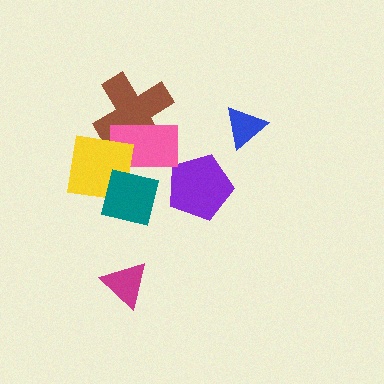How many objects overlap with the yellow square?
3 objects overlap with the yellow square.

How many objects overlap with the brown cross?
2 objects overlap with the brown cross.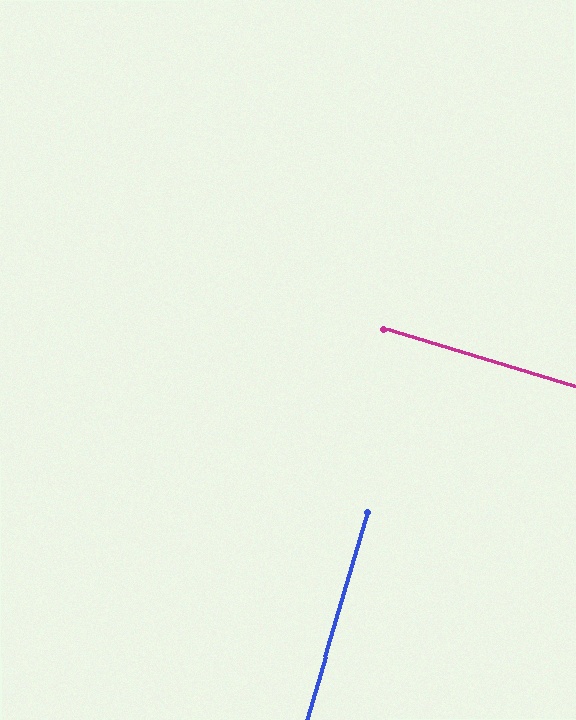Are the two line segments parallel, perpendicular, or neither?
Perpendicular — they meet at approximately 90°.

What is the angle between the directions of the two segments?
Approximately 90 degrees.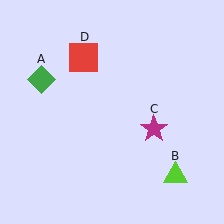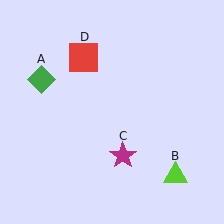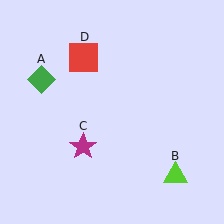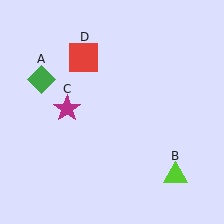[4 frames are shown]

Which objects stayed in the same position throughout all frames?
Green diamond (object A) and lime triangle (object B) and red square (object D) remained stationary.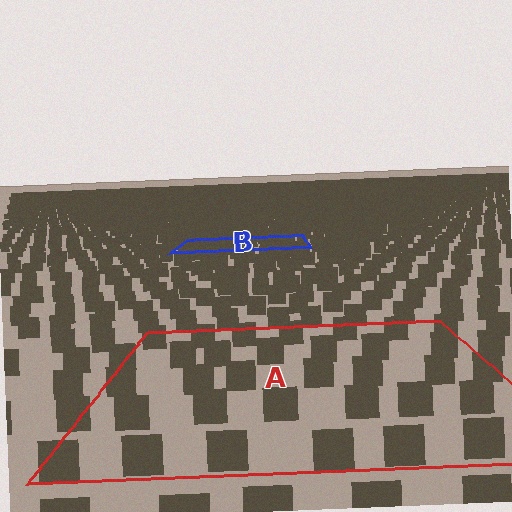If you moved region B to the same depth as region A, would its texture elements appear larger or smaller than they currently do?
They would appear larger. At a closer depth, the same texture elements are projected at a bigger on-screen size.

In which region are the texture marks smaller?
The texture marks are smaller in region B, because it is farther away.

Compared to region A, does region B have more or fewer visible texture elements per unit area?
Region B has more texture elements per unit area — they are packed more densely because it is farther away.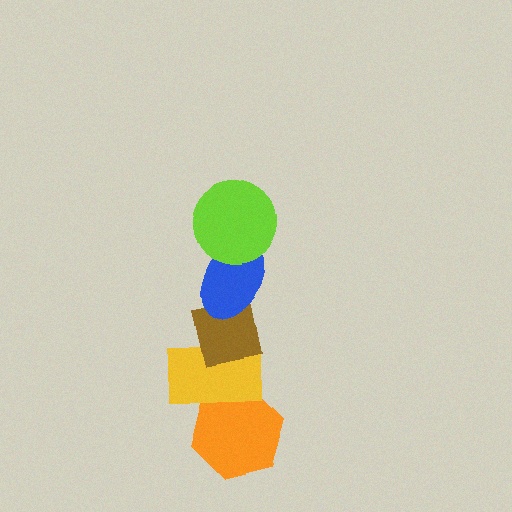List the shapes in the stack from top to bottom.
From top to bottom: the lime circle, the blue ellipse, the brown square, the yellow rectangle, the orange hexagon.